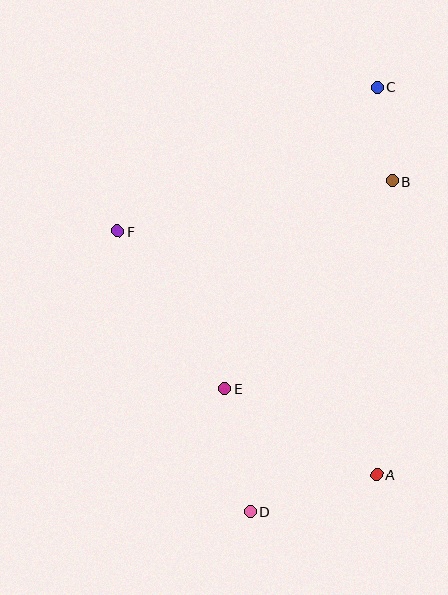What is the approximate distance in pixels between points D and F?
The distance between D and F is approximately 310 pixels.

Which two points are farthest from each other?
Points C and D are farthest from each other.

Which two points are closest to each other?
Points B and C are closest to each other.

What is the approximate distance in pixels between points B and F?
The distance between B and F is approximately 278 pixels.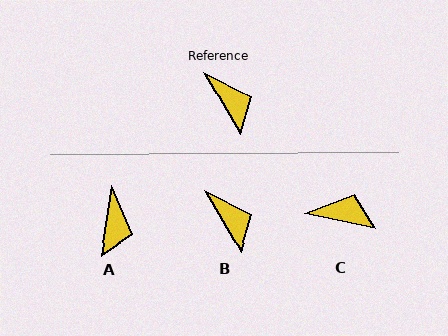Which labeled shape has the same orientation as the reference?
B.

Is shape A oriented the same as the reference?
No, it is off by about 39 degrees.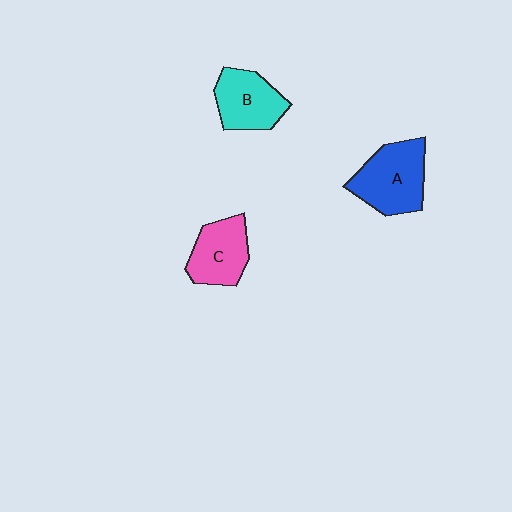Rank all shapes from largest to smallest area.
From largest to smallest: A (blue), B (cyan), C (pink).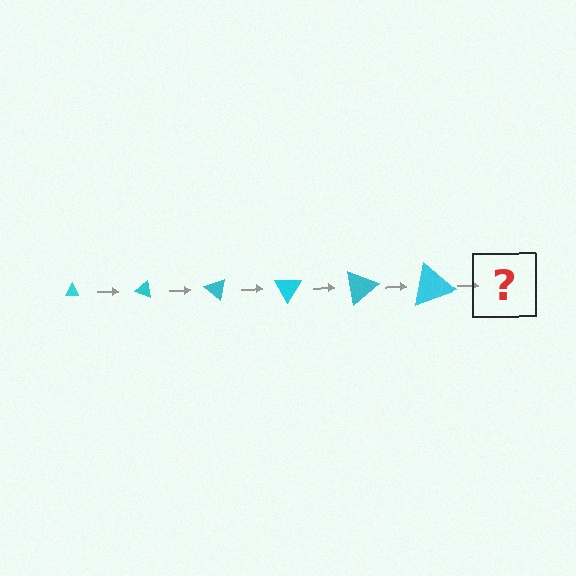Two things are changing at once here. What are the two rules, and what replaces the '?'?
The two rules are that the triangle grows larger each step and it rotates 20 degrees each step. The '?' should be a triangle, larger than the previous one and rotated 120 degrees from the start.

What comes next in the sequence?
The next element should be a triangle, larger than the previous one and rotated 120 degrees from the start.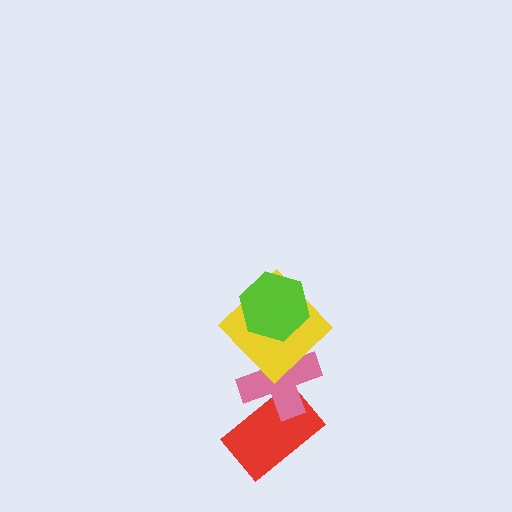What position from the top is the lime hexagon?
The lime hexagon is 1st from the top.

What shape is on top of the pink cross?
The yellow diamond is on top of the pink cross.